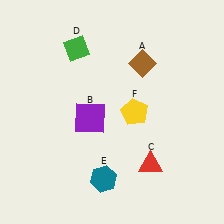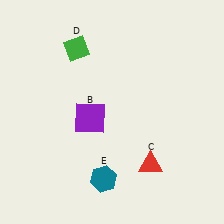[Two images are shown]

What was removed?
The brown diamond (A), the yellow pentagon (F) were removed in Image 2.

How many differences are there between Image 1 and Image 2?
There are 2 differences between the two images.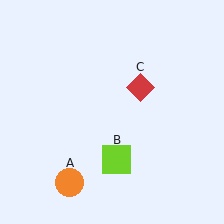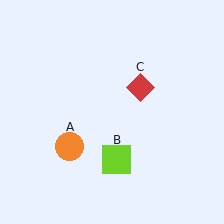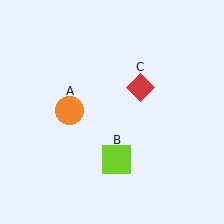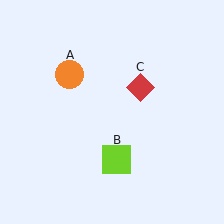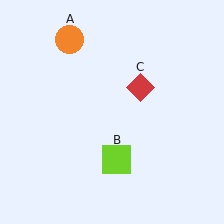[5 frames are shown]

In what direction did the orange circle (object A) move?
The orange circle (object A) moved up.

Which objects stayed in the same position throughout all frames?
Lime square (object B) and red diamond (object C) remained stationary.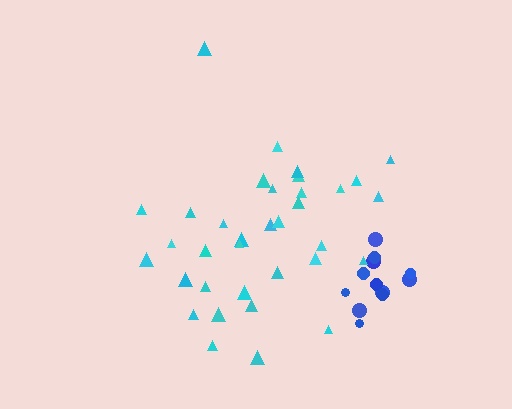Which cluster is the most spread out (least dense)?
Cyan.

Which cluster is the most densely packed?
Blue.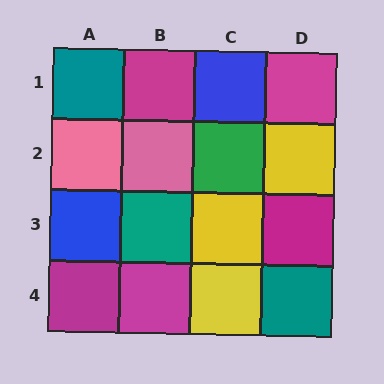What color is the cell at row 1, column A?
Teal.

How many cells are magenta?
5 cells are magenta.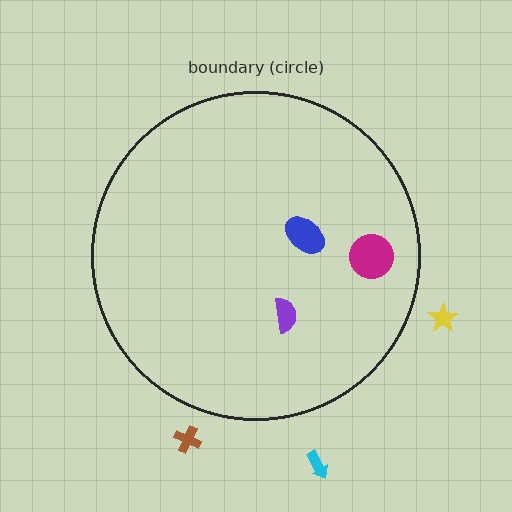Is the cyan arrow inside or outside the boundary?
Outside.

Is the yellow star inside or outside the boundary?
Outside.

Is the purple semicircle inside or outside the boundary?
Inside.